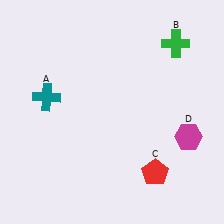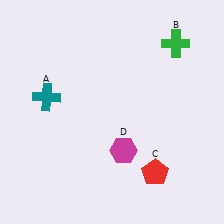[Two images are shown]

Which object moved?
The magenta hexagon (D) moved left.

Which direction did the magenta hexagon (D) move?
The magenta hexagon (D) moved left.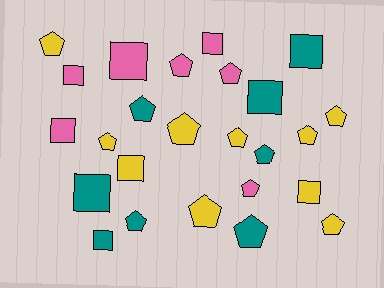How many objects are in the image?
There are 25 objects.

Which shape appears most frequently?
Pentagon, with 15 objects.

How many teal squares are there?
There are 4 teal squares.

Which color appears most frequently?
Yellow, with 10 objects.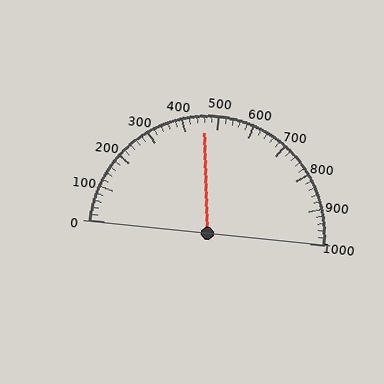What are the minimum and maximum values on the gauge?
The gauge ranges from 0 to 1000.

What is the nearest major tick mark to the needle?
The nearest major tick mark is 500.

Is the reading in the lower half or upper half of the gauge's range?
The reading is in the lower half of the range (0 to 1000).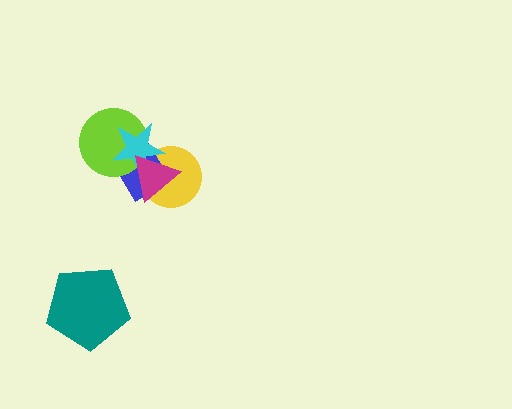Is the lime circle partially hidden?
Yes, it is partially covered by another shape.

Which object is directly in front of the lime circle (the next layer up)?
The cyan star is directly in front of the lime circle.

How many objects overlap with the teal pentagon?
0 objects overlap with the teal pentagon.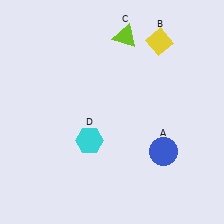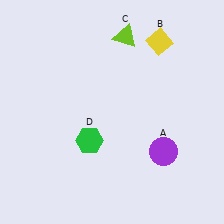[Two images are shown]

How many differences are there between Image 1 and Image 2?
There are 2 differences between the two images.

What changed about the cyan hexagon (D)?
In Image 1, D is cyan. In Image 2, it changed to green.